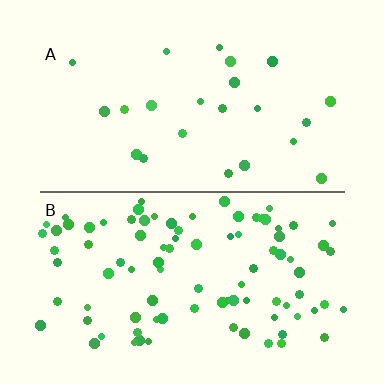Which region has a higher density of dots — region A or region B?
B (the bottom).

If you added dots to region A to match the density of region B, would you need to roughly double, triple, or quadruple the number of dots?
Approximately quadruple.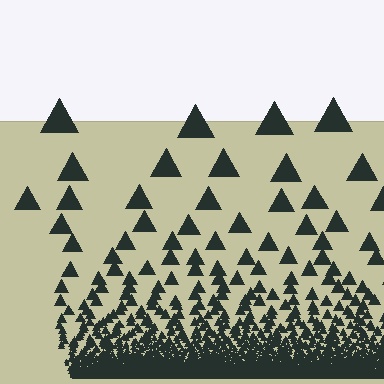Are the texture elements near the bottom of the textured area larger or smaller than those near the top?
Smaller. The gradient is inverted — elements near the bottom are smaller and denser.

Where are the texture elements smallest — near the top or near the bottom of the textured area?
Near the bottom.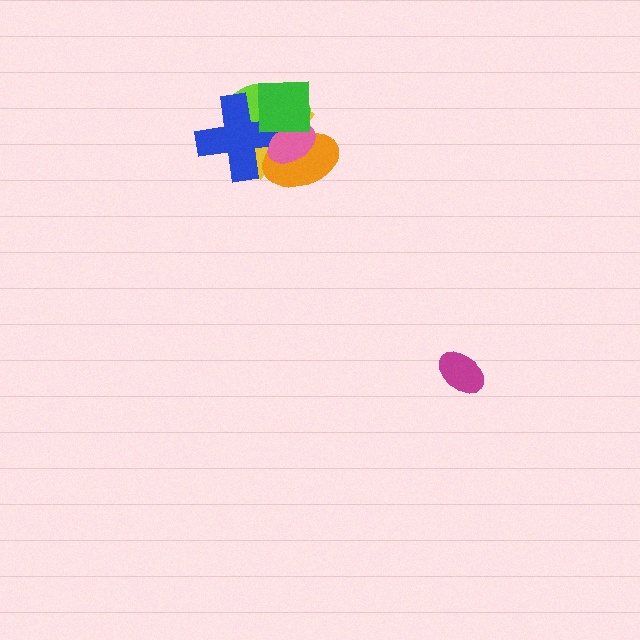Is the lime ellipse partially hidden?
Yes, it is partially covered by another shape.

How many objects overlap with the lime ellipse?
5 objects overlap with the lime ellipse.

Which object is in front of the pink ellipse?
The green square is in front of the pink ellipse.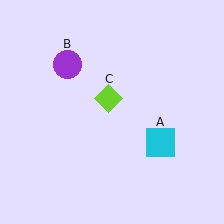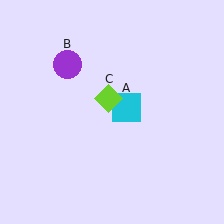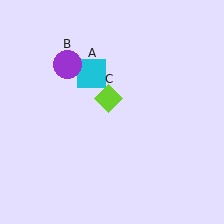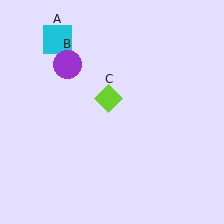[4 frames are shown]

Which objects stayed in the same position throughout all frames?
Purple circle (object B) and lime diamond (object C) remained stationary.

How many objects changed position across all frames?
1 object changed position: cyan square (object A).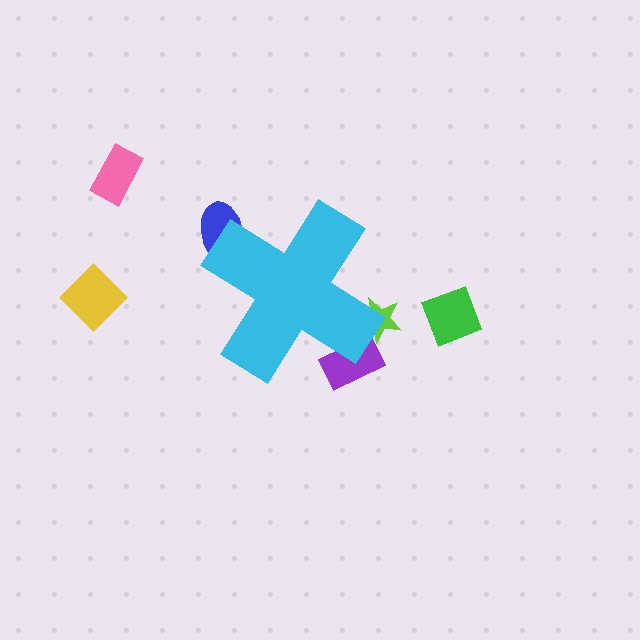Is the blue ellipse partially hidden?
Yes, the blue ellipse is partially hidden behind the cyan cross.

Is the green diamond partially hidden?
No, the green diamond is fully visible.